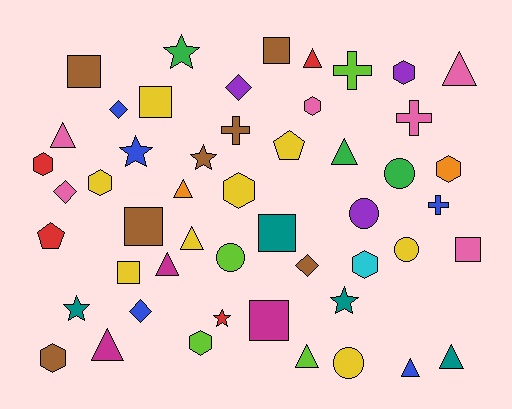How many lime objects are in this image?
There are 4 lime objects.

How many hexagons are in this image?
There are 9 hexagons.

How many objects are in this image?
There are 50 objects.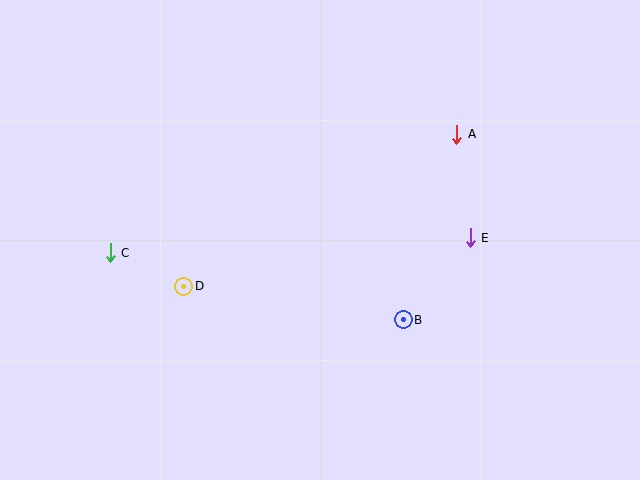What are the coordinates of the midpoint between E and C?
The midpoint between E and C is at (290, 245).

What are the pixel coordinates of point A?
Point A is at (457, 134).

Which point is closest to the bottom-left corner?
Point C is closest to the bottom-left corner.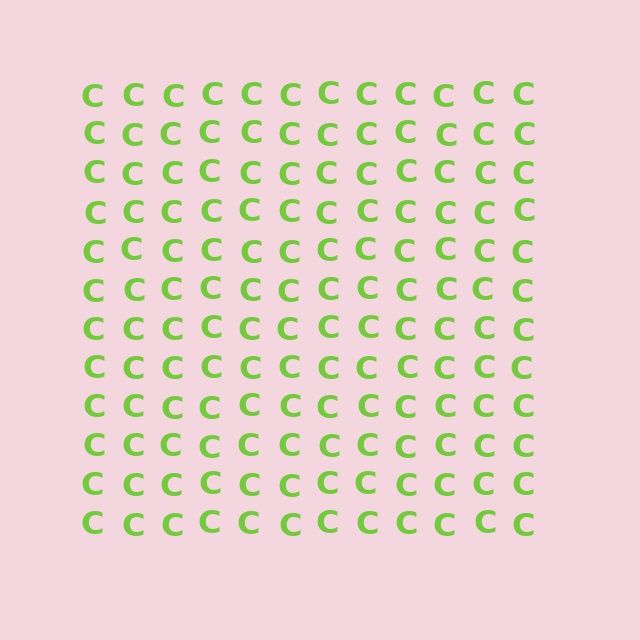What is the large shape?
The large shape is a square.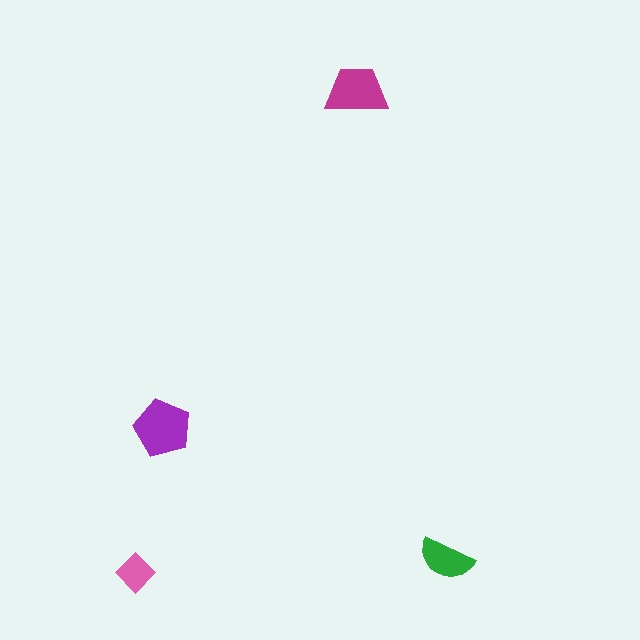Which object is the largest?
The purple pentagon.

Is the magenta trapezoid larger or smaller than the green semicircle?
Larger.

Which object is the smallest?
The pink diamond.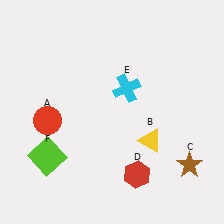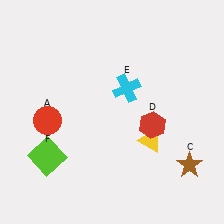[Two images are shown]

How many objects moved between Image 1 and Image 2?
1 object moved between the two images.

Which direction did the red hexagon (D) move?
The red hexagon (D) moved up.